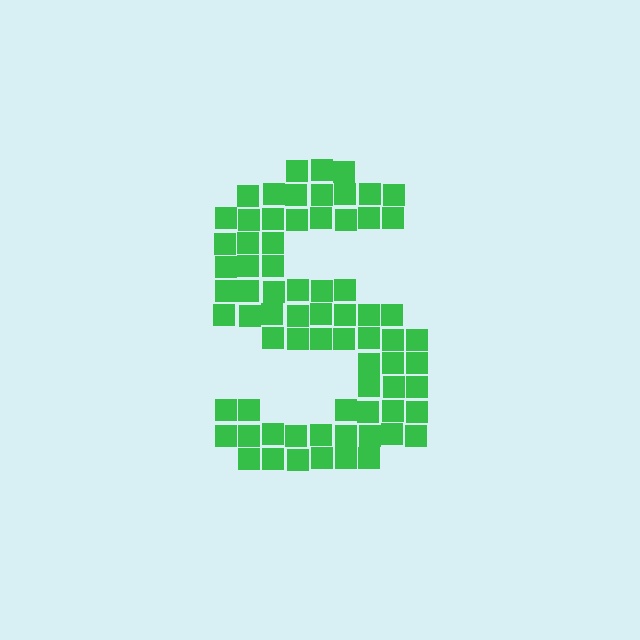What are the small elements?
The small elements are squares.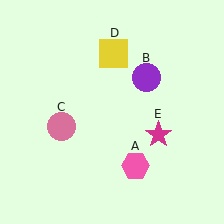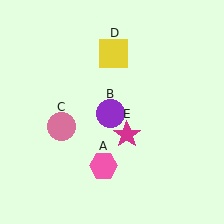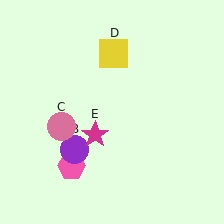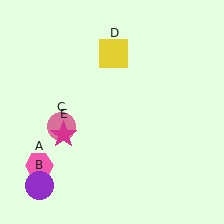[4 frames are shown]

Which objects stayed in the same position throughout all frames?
Pink circle (object C) and yellow square (object D) remained stationary.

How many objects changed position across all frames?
3 objects changed position: pink hexagon (object A), purple circle (object B), magenta star (object E).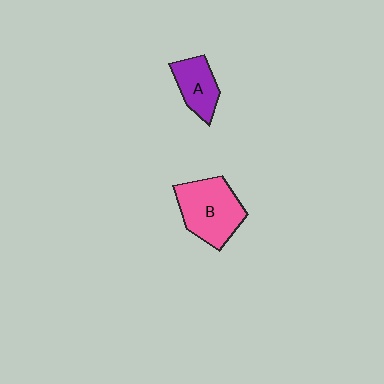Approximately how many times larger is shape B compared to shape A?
Approximately 1.7 times.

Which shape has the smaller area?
Shape A (purple).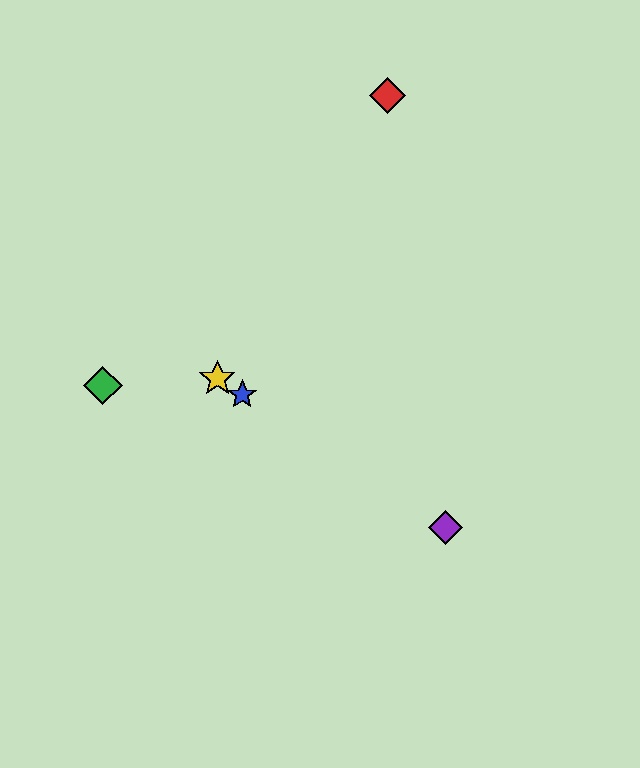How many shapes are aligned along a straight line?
3 shapes (the blue star, the yellow star, the purple diamond) are aligned along a straight line.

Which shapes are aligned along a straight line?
The blue star, the yellow star, the purple diamond are aligned along a straight line.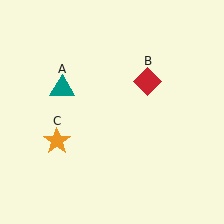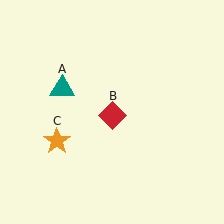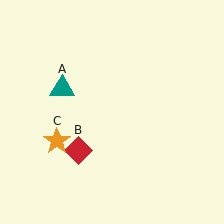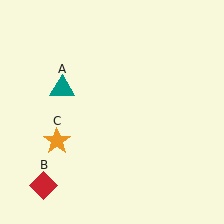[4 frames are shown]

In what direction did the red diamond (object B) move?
The red diamond (object B) moved down and to the left.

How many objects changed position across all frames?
1 object changed position: red diamond (object B).